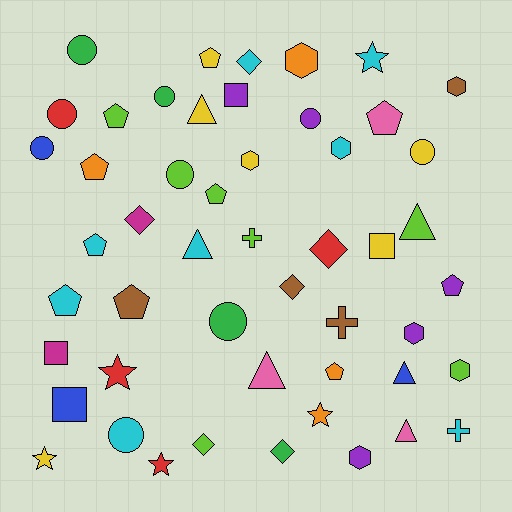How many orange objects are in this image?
There are 4 orange objects.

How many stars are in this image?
There are 5 stars.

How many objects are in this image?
There are 50 objects.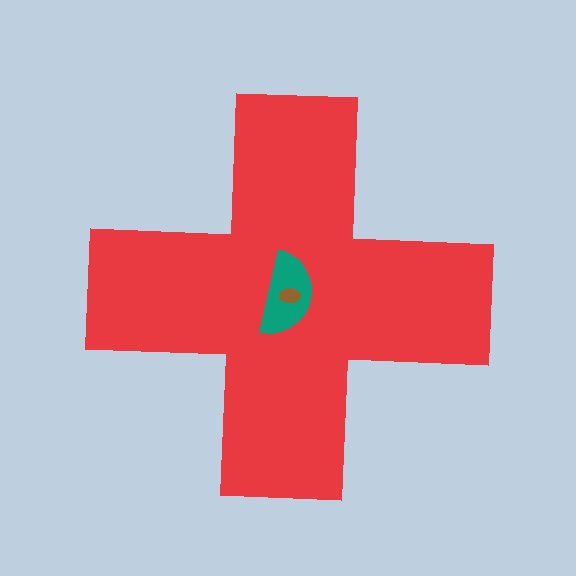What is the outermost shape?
The red cross.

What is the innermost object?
The brown ellipse.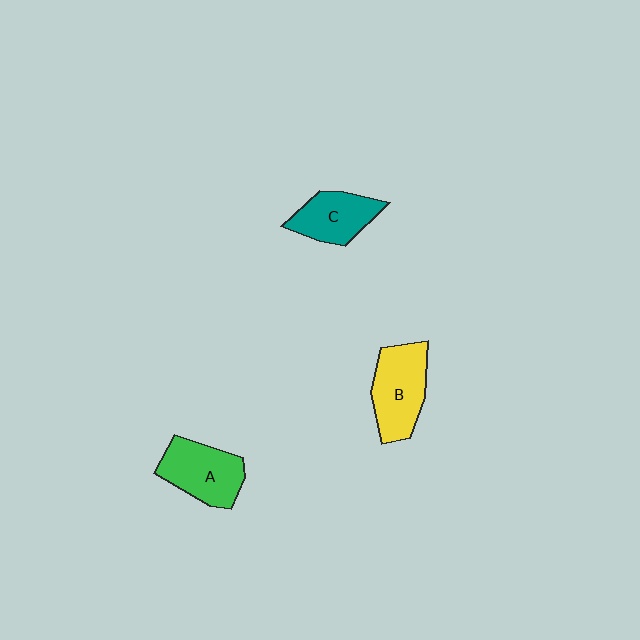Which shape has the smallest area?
Shape C (teal).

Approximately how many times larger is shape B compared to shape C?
Approximately 1.3 times.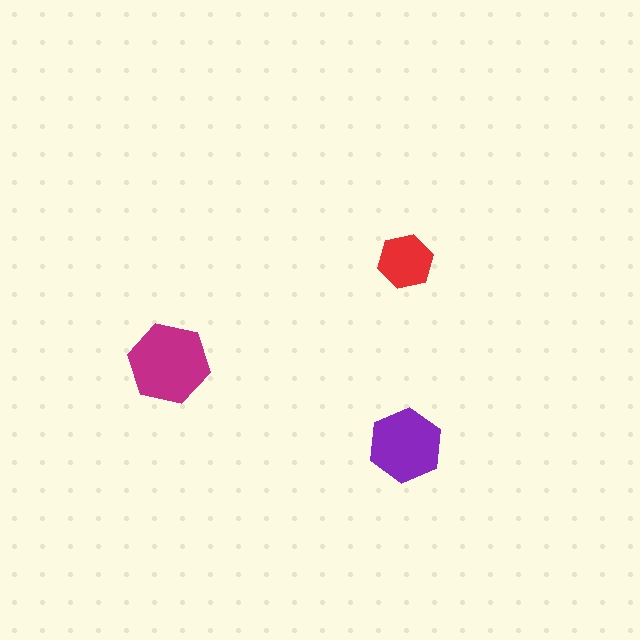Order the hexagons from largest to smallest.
the magenta one, the purple one, the red one.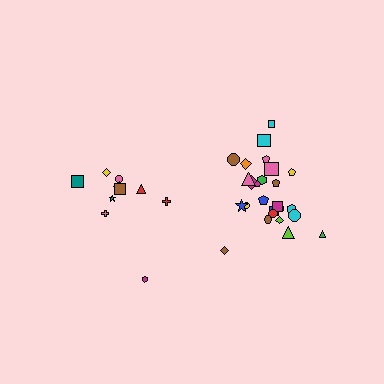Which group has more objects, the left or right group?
The right group.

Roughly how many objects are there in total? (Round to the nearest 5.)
Roughly 35 objects in total.